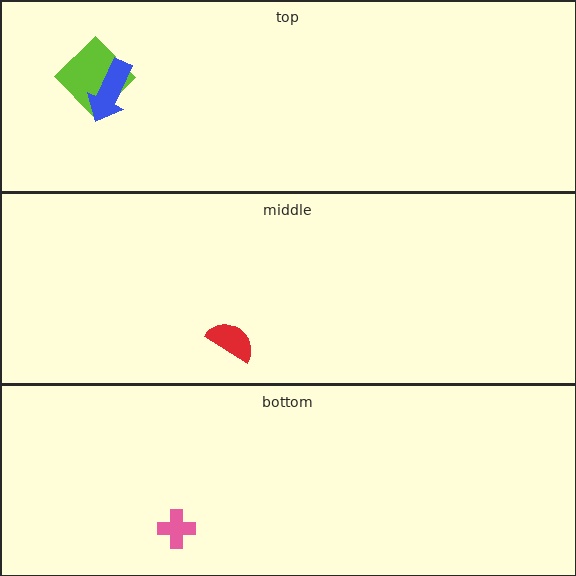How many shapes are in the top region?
2.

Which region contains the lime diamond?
The top region.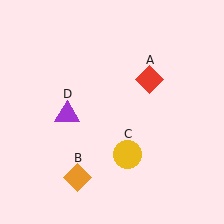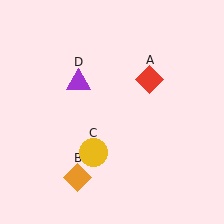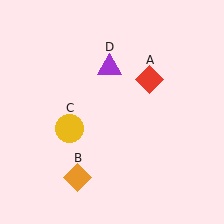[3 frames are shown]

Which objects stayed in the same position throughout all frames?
Red diamond (object A) and orange diamond (object B) remained stationary.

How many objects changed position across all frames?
2 objects changed position: yellow circle (object C), purple triangle (object D).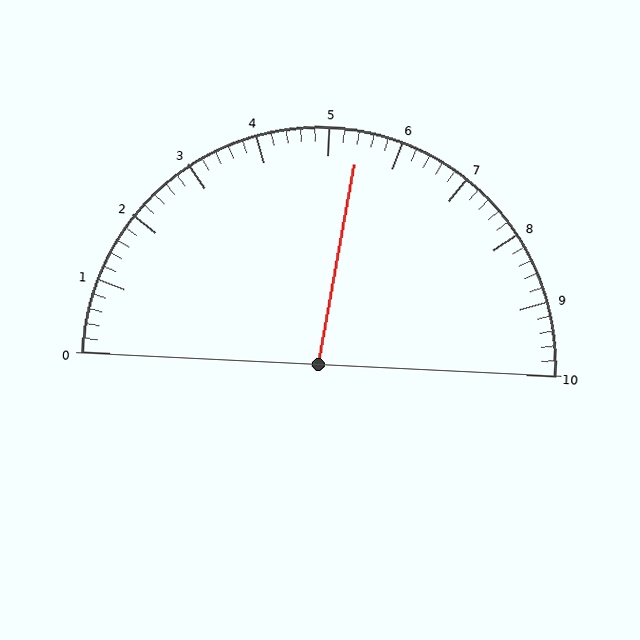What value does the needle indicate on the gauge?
The needle indicates approximately 5.4.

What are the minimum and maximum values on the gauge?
The gauge ranges from 0 to 10.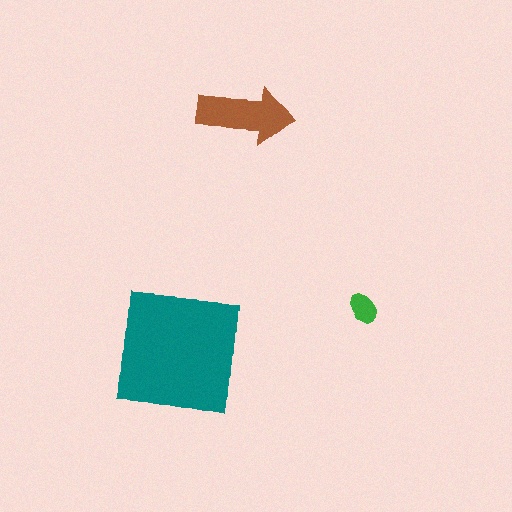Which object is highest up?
The brown arrow is topmost.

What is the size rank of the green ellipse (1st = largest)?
3rd.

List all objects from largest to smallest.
The teal square, the brown arrow, the green ellipse.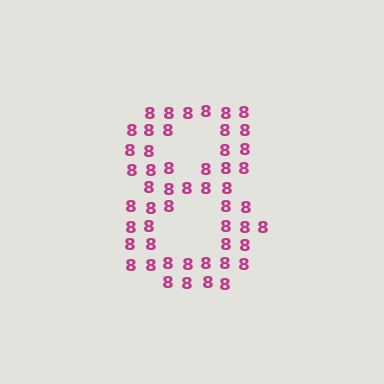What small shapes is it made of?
It is made of small digit 8's.